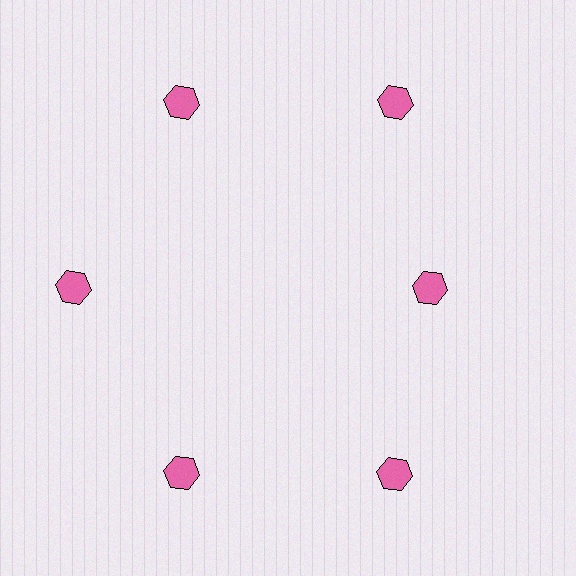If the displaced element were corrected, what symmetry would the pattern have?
It would have 6-fold rotational symmetry — the pattern would map onto itself every 60 degrees.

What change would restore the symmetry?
The symmetry would be restored by moving it outward, back onto the ring so that all 6 hexagons sit at equal angles and equal distance from the center.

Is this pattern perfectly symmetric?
No. The 6 pink hexagons are arranged in a ring, but one element near the 3 o'clock position is pulled inward toward the center, breaking the 6-fold rotational symmetry.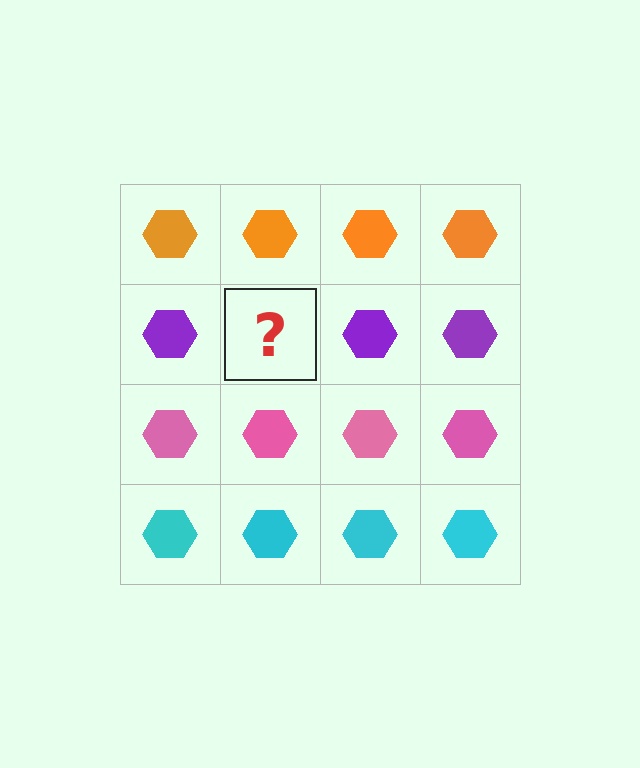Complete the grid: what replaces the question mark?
The question mark should be replaced with a purple hexagon.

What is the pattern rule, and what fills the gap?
The rule is that each row has a consistent color. The gap should be filled with a purple hexagon.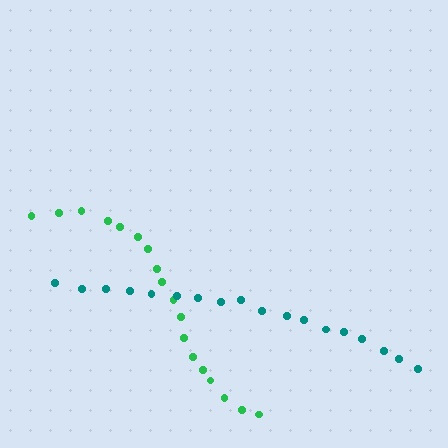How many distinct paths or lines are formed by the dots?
There are 2 distinct paths.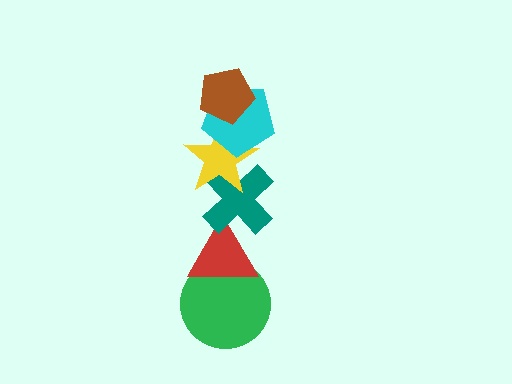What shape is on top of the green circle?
The red triangle is on top of the green circle.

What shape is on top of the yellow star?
The cyan pentagon is on top of the yellow star.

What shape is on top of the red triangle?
The teal cross is on top of the red triangle.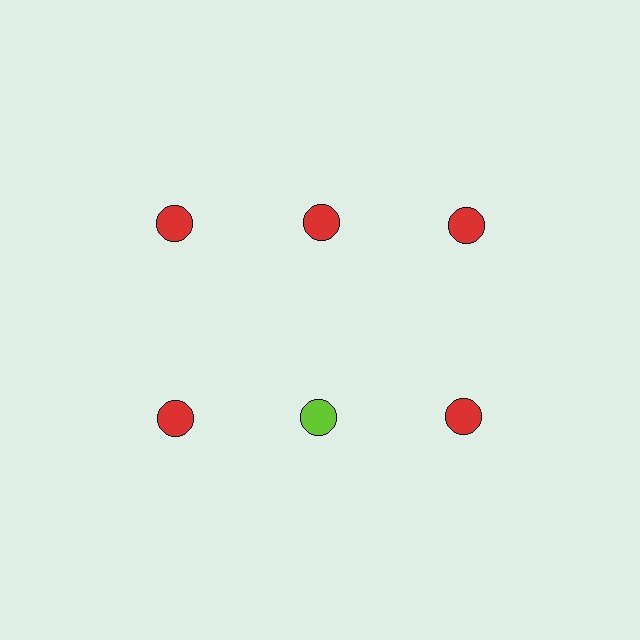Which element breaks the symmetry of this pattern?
The lime circle in the second row, second from left column breaks the symmetry. All other shapes are red circles.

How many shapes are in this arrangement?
There are 6 shapes arranged in a grid pattern.